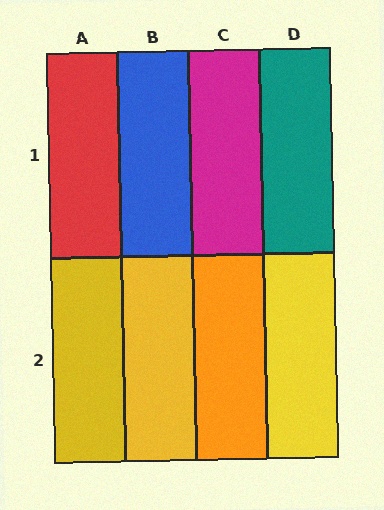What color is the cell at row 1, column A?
Red.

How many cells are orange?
1 cell is orange.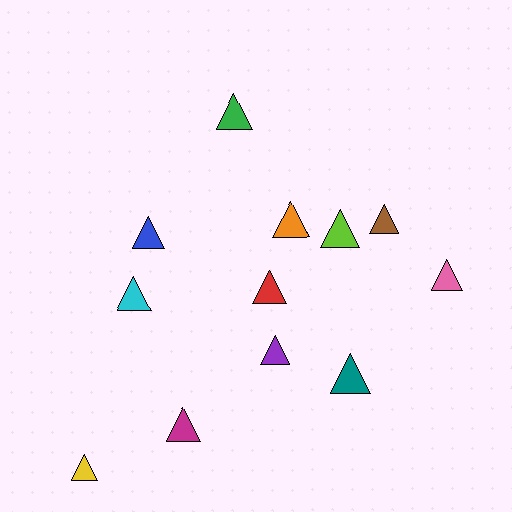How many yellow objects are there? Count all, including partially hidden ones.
There is 1 yellow object.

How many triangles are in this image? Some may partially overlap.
There are 12 triangles.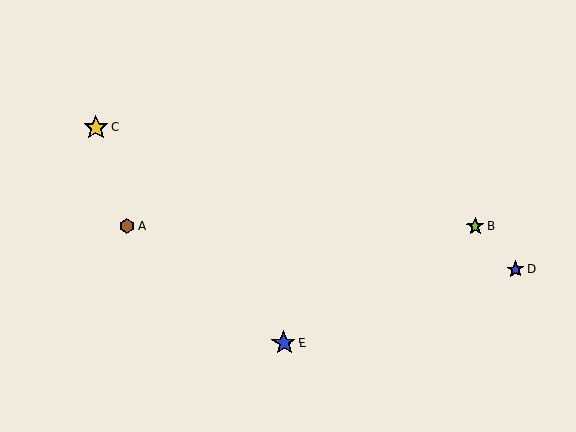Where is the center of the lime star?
The center of the lime star is at (475, 227).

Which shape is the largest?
The yellow star (labeled C) is the largest.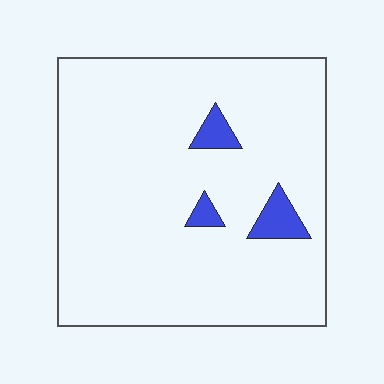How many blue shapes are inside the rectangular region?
3.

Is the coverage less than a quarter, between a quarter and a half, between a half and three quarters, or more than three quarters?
Less than a quarter.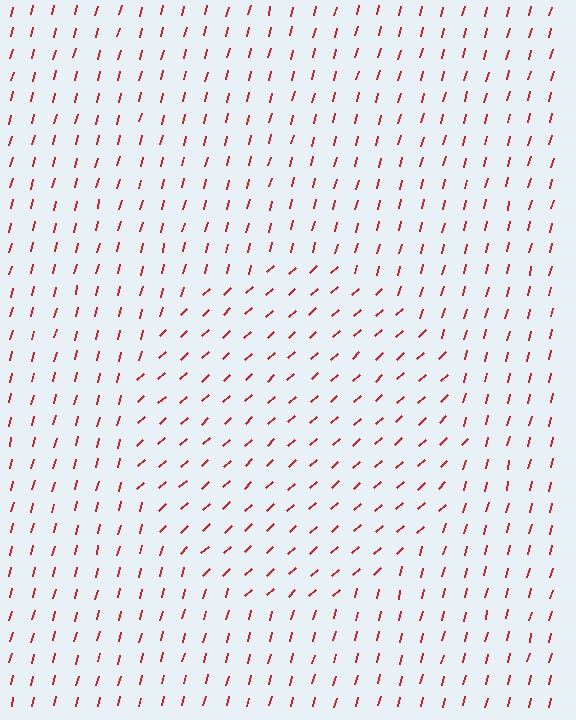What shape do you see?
I see a circle.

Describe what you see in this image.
The image is filled with small red line segments. A circle region in the image has lines oriented differently from the surrounding lines, creating a visible texture boundary.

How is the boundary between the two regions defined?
The boundary is defined purely by a change in line orientation (approximately 33 degrees difference). All lines are the same color and thickness.